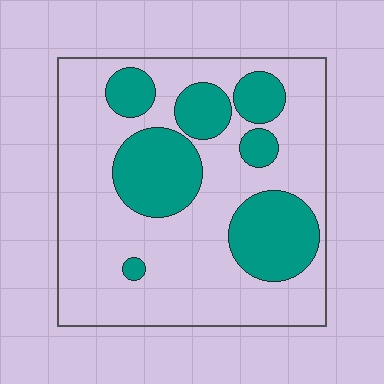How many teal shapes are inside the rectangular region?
7.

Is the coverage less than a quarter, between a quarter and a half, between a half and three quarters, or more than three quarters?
Between a quarter and a half.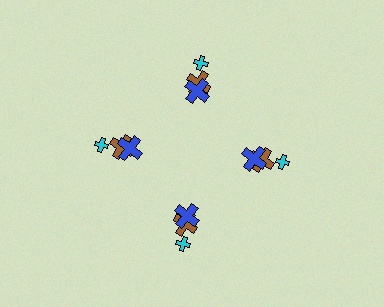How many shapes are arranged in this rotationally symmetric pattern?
There are 12 shapes, arranged in 4 groups of 3.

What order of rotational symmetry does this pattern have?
This pattern has 4-fold rotational symmetry.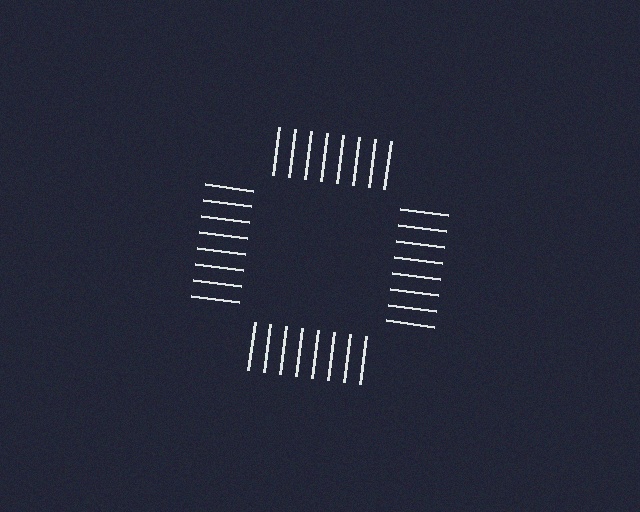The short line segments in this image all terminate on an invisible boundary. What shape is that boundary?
An illusory square — the line segments terminate on its edges but no continuous stroke is drawn.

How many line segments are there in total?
32 — 8 along each of the 4 edges.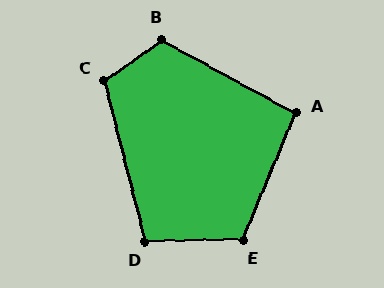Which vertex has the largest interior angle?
B, at approximately 116 degrees.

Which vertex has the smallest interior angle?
A, at approximately 96 degrees.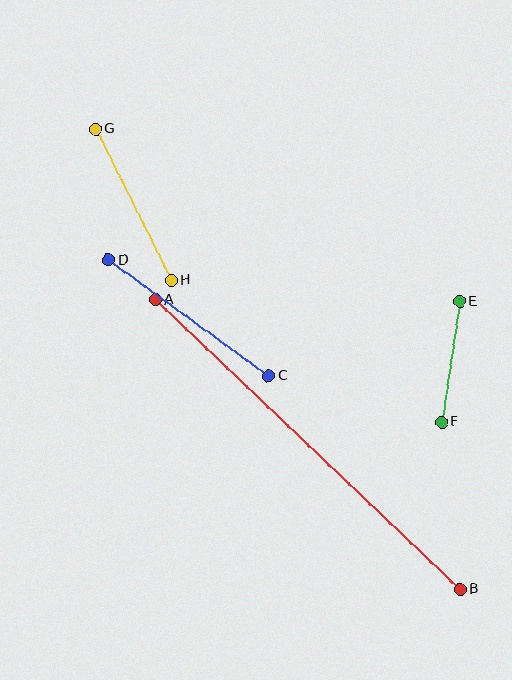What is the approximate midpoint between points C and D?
The midpoint is at approximately (189, 318) pixels.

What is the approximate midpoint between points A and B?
The midpoint is at approximately (308, 444) pixels.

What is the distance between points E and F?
The distance is approximately 122 pixels.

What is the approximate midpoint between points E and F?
The midpoint is at approximately (451, 362) pixels.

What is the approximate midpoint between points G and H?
The midpoint is at approximately (133, 205) pixels.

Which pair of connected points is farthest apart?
Points A and B are farthest apart.